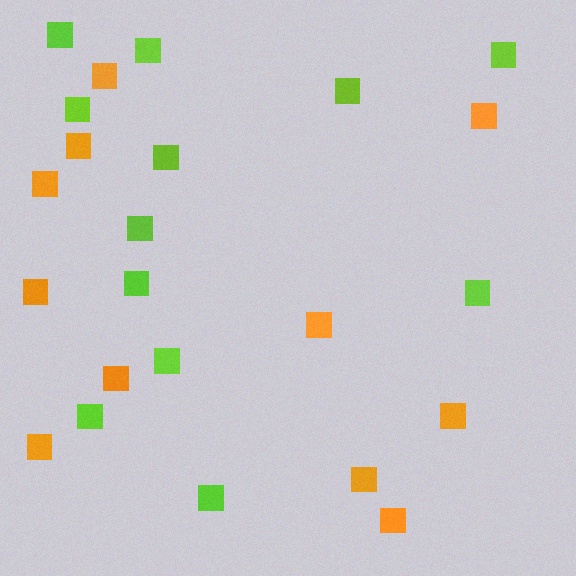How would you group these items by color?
There are 2 groups: one group of lime squares (12) and one group of orange squares (11).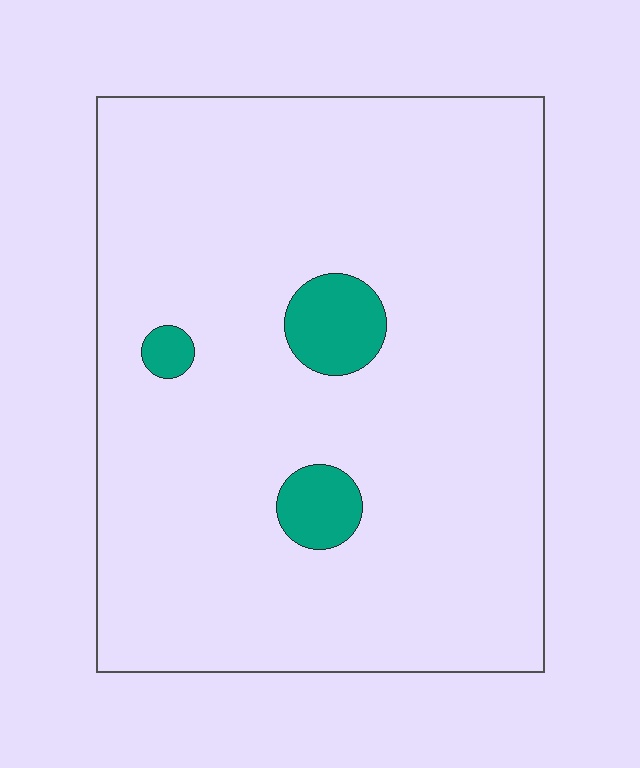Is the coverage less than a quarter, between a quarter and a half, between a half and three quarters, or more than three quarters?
Less than a quarter.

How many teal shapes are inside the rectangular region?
3.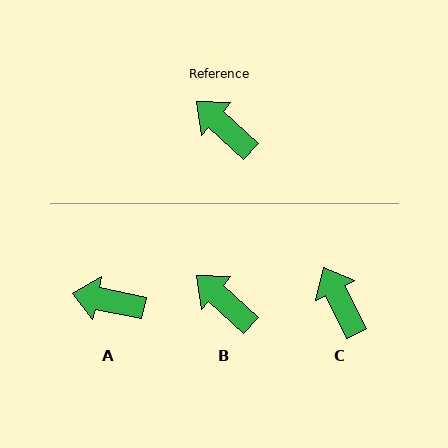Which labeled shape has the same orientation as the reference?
B.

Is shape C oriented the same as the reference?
No, it is off by about 21 degrees.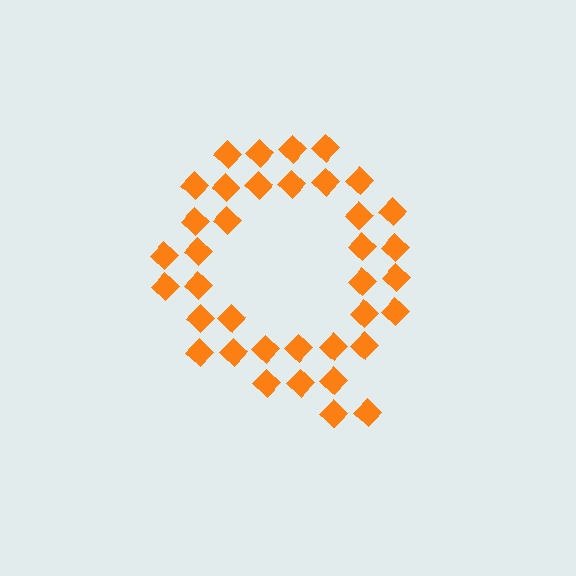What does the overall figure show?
The overall figure shows the letter Q.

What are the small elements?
The small elements are diamonds.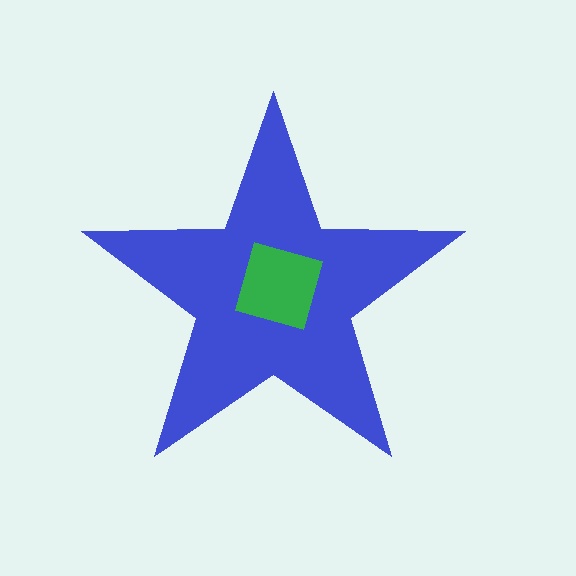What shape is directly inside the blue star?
The green square.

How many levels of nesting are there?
2.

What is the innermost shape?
The green square.